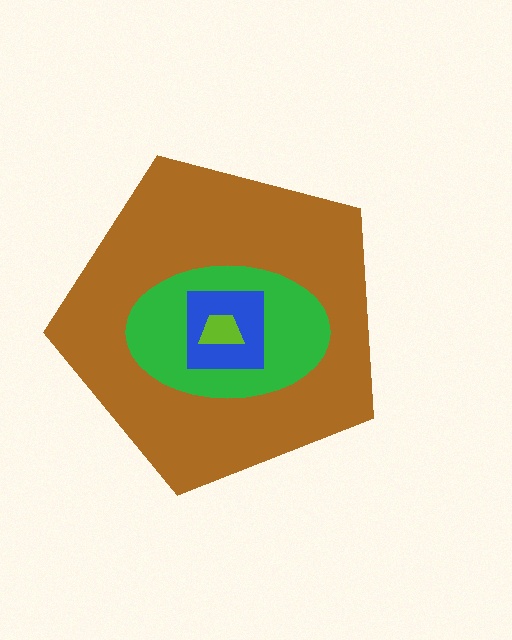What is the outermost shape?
The brown pentagon.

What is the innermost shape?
The lime trapezoid.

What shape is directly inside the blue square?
The lime trapezoid.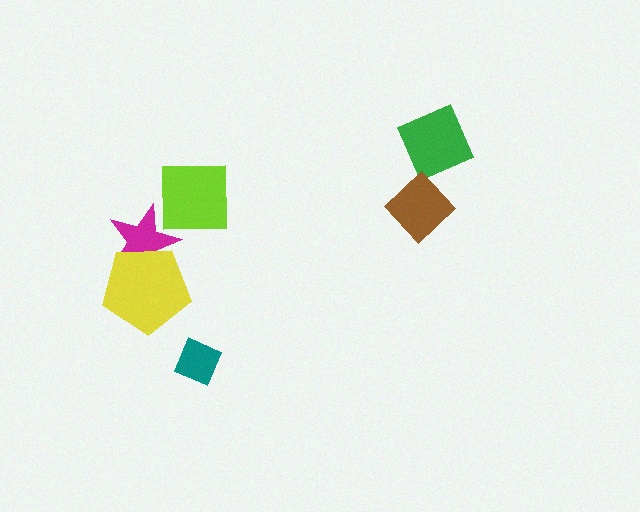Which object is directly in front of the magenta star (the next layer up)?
The lime square is directly in front of the magenta star.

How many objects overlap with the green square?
0 objects overlap with the green square.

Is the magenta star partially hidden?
Yes, it is partially covered by another shape.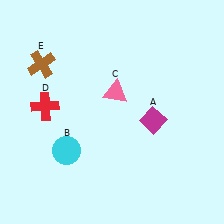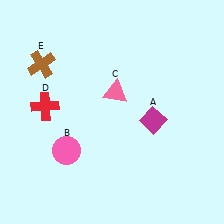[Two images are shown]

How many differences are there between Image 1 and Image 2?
There is 1 difference between the two images.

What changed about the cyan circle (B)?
In Image 1, B is cyan. In Image 2, it changed to pink.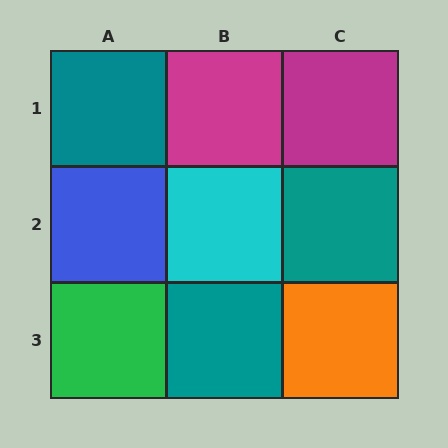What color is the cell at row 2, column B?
Cyan.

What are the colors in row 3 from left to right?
Green, teal, orange.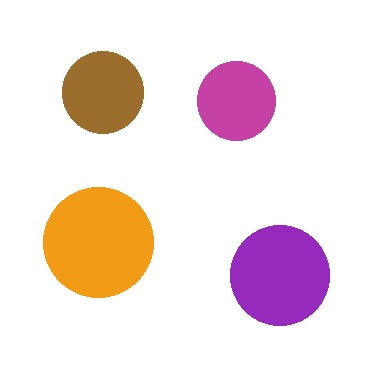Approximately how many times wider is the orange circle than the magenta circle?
About 1.5 times wider.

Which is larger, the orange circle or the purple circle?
The orange one.